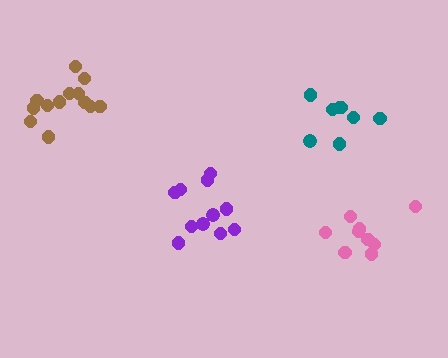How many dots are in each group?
Group 1: 13 dots, Group 2: 9 dots, Group 3: 11 dots, Group 4: 8 dots (41 total).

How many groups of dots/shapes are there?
There are 4 groups.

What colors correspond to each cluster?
The clusters are colored: brown, pink, purple, teal.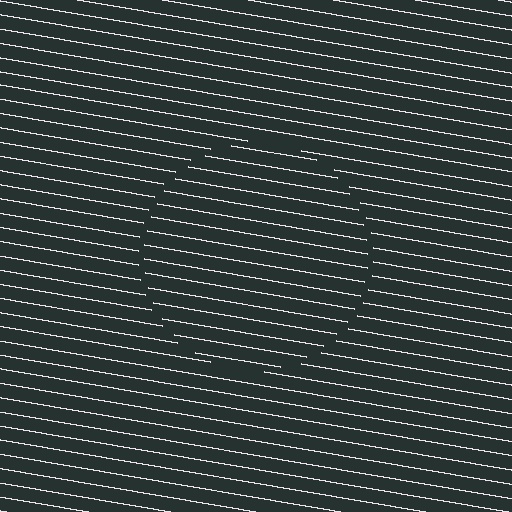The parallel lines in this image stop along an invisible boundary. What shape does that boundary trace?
An illusory circle. The interior of the shape contains the same grating, shifted by half a period — the contour is defined by the phase discontinuity where line-ends from the inner and outer gratings abut.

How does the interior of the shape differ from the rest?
The interior of the shape contains the same grating, shifted by half a period — the contour is defined by the phase discontinuity where line-ends from the inner and outer gratings abut.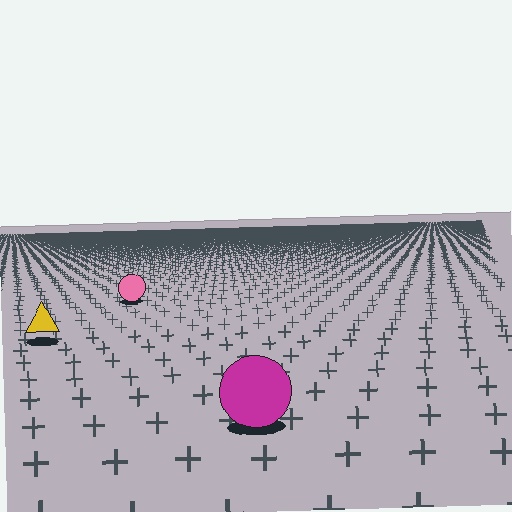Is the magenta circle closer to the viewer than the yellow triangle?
Yes. The magenta circle is closer — you can tell from the texture gradient: the ground texture is coarser near it.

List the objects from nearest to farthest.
From nearest to farthest: the magenta circle, the yellow triangle, the pink circle.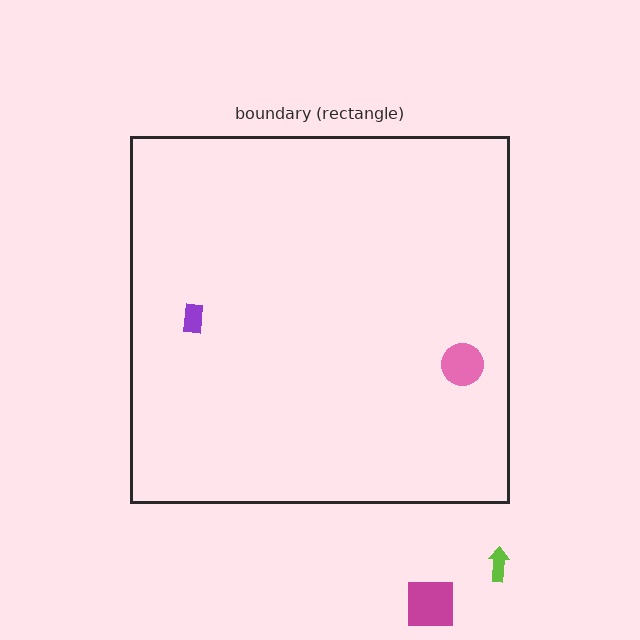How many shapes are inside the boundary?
2 inside, 2 outside.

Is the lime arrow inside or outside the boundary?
Outside.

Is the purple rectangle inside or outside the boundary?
Inside.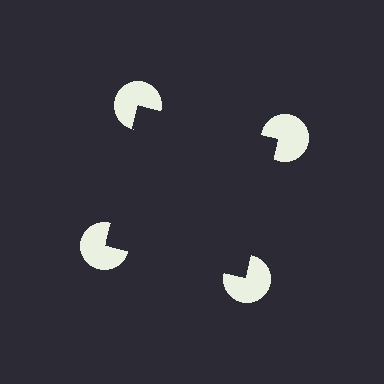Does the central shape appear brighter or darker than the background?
It typically appears slightly darker than the background, even though no actual brightness change is drawn.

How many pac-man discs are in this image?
There are 4 — one at each vertex of the illusory square.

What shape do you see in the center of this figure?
An illusory square — its edges are inferred from the aligned wedge cuts in the pac-man discs, not physically drawn.